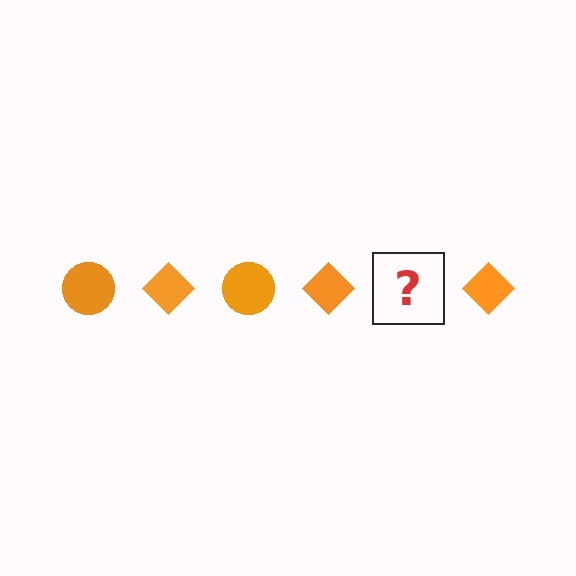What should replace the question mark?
The question mark should be replaced with an orange circle.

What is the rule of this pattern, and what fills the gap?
The rule is that the pattern cycles through circle, diamond shapes in orange. The gap should be filled with an orange circle.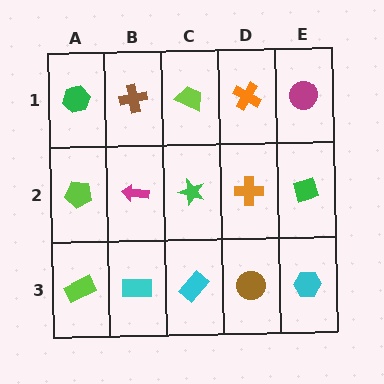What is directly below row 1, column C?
A green star.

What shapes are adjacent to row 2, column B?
A brown cross (row 1, column B), a cyan rectangle (row 3, column B), a lime pentagon (row 2, column A), a green star (row 2, column C).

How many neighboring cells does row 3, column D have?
3.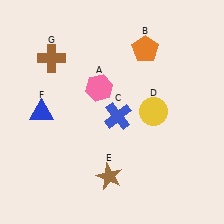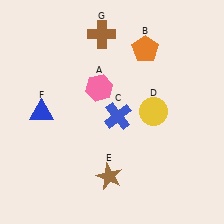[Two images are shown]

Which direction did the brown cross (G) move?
The brown cross (G) moved right.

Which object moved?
The brown cross (G) moved right.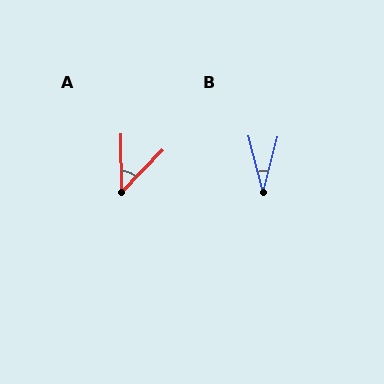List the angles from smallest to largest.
B (29°), A (45°).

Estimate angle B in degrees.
Approximately 29 degrees.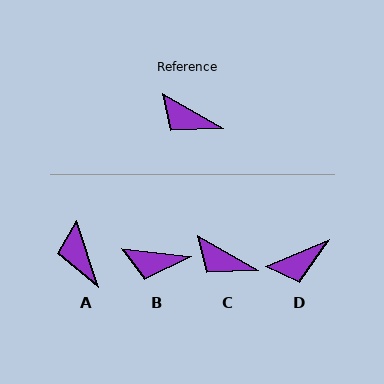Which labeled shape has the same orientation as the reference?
C.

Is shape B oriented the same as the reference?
No, it is off by about 23 degrees.